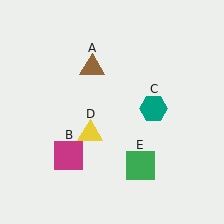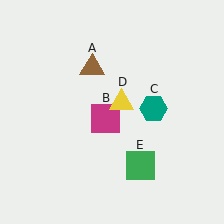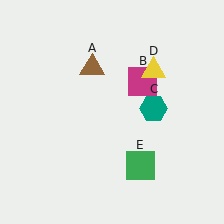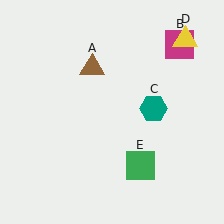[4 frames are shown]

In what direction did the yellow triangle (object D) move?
The yellow triangle (object D) moved up and to the right.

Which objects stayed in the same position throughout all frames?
Brown triangle (object A) and teal hexagon (object C) and green square (object E) remained stationary.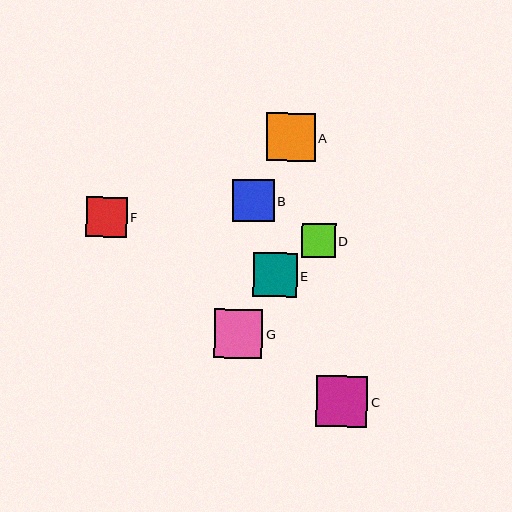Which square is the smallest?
Square D is the smallest with a size of approximately 34 pixels.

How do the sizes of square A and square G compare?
Square A and square G are approximately the same size.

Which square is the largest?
Square C is the largest with a size of approximately 51 pixels.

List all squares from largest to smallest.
From largest to smallest: C, A, G, E, B, F, D.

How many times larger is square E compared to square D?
Square E is approximately 1.3 times the size of square D.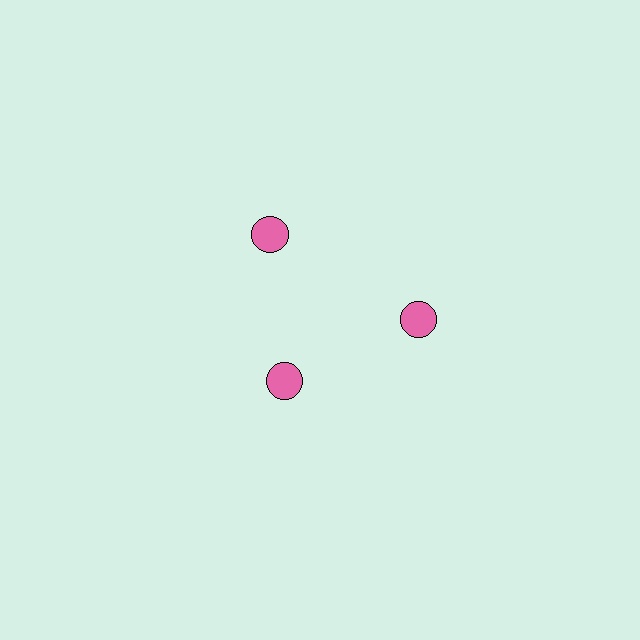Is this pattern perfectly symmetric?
No. The 3 pink circles are arranged in a ring, but one element near the 7 o'clock position is pulled inward toward the center, breaking the 3-fold rotational symmetry.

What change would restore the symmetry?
The symmetry would be restored by moving it outward, back onto the ring so that all 3 circles sit at equal angles and equal distance from the center.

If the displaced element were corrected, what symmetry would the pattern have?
It would have 3-fold rotational symmetry — the pattern would map onto itself every 120 degrees.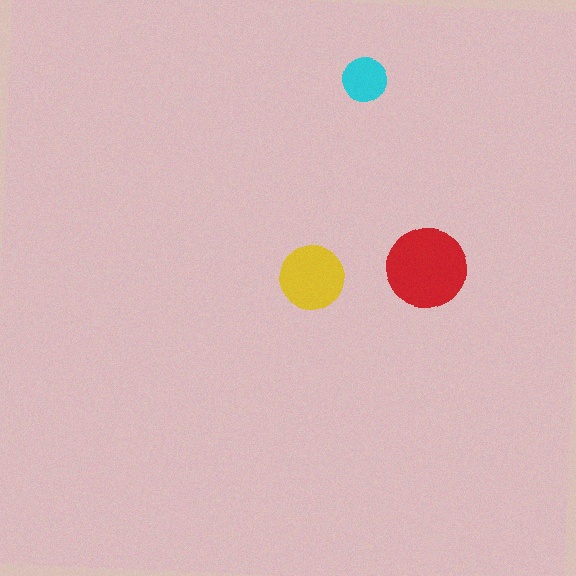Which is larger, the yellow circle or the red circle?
The red one.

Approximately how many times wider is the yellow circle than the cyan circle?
About 1.5 times wider.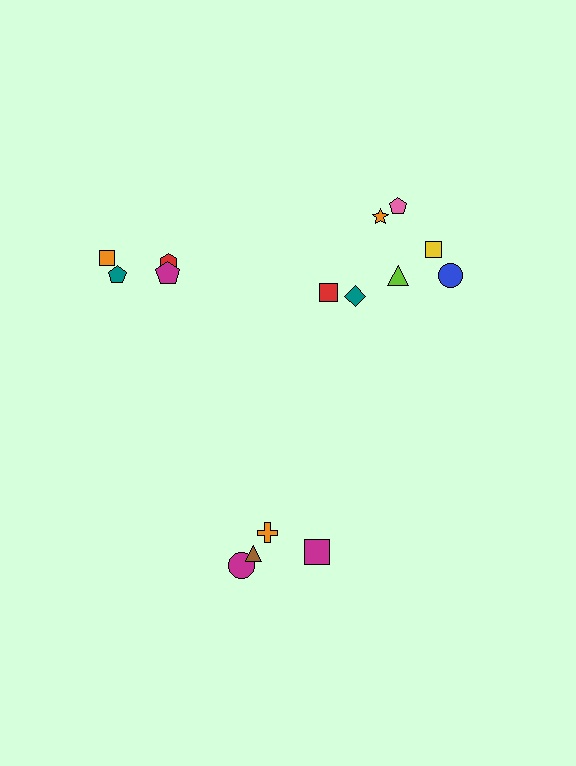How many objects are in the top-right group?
There are 7 objects.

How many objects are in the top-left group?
There are 4 objects.